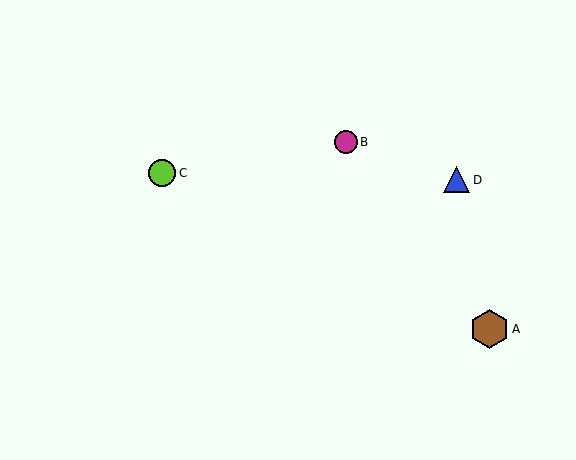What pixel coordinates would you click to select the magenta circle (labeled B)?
Click at (346, 142) to select the magenta circle B.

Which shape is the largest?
The brown hexagon (labeled A) is the largest.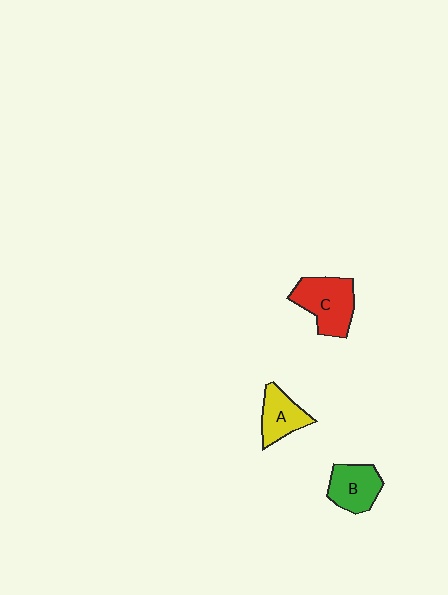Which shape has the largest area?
Shape C (red).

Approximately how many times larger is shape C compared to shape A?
Approximately 1.5 times.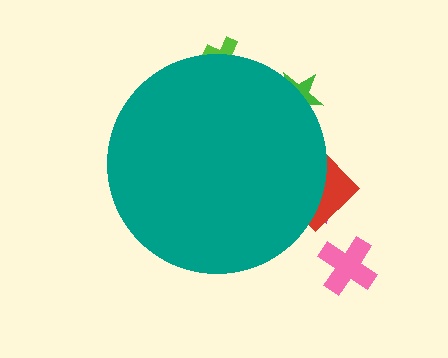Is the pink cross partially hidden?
No, the pink cross is fully visible.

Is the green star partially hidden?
Yes, the green star is partially hidden behind the teal circle.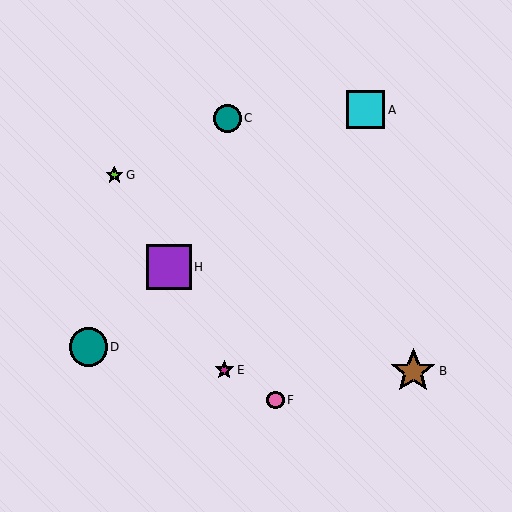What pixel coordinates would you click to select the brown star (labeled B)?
Click at (413, 371) to select the brown star B.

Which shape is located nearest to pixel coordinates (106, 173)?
The lime star (labeled G) at (114, 175) is nearest to that location.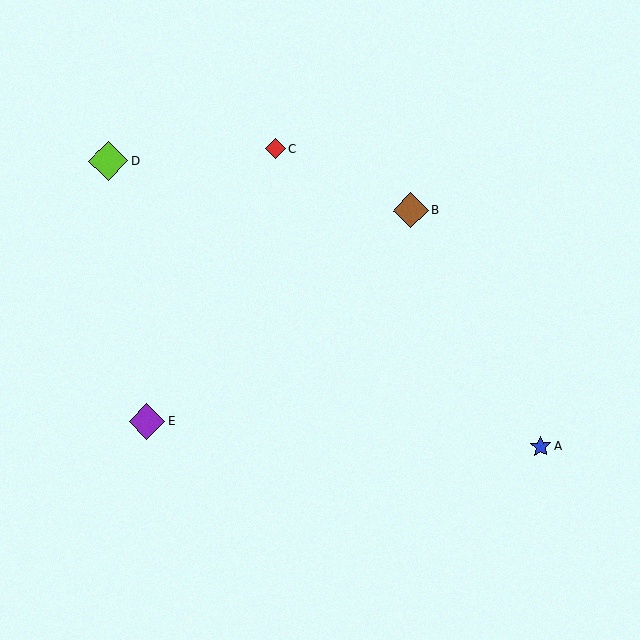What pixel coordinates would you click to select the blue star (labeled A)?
Click at (541, 446) to select the blue star A.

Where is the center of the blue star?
The center of the blue star is at (541, 446).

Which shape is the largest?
The lime diamond (labeled D) is the largest.